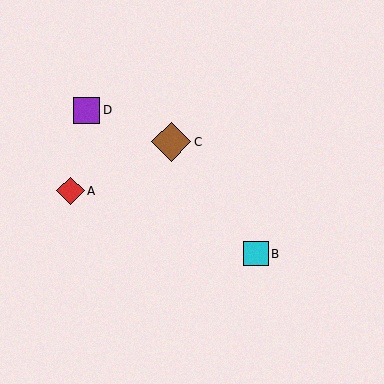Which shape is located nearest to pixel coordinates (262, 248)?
The cyan square (labeled B) at (256, 254) is nearest to that location.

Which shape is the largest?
The brown diamond (labeled C) is the largest.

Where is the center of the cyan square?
The center of the cyan square is at (256, 254).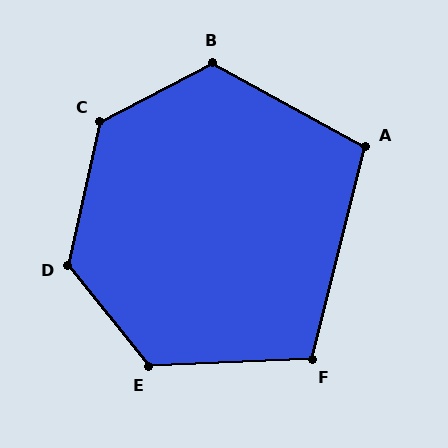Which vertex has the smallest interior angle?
A, at approximately 105 degrees.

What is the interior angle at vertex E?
Approximately 126 degrees (obtuse).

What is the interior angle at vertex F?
Approximately 107 degrees (obtuse).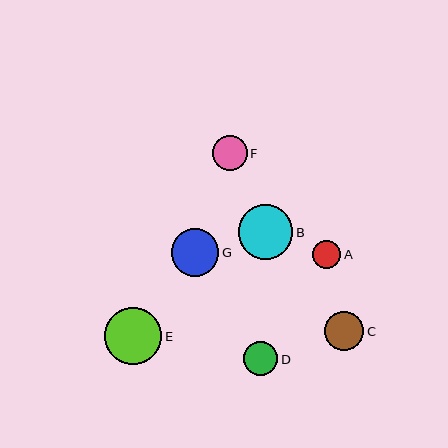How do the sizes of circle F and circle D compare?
Circle F and circle D are approximately the same size.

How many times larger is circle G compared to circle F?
Circle G is approximately 1.4 times the size of circle F.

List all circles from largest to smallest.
From largest to smallest: E, B, G, C, F, D, A.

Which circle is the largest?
Circle E is the largest with a size of approximately 57 pixels.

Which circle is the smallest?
Circle A is the smallest with a size of approximately 28 pixels.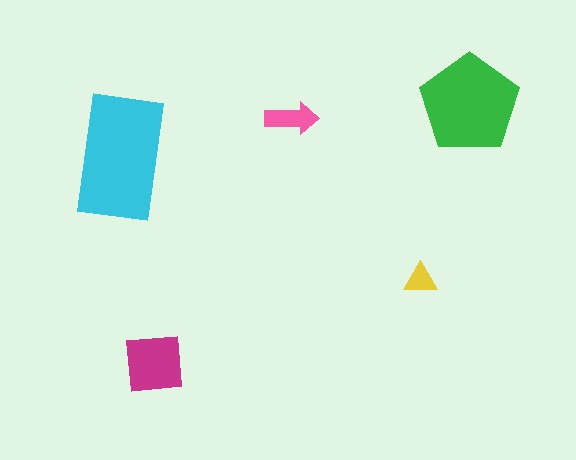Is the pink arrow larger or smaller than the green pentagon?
Smaller.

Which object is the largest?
The cyan rectangle.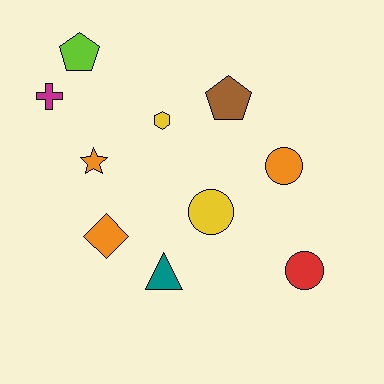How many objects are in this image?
There are 10 objects.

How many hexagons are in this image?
There is 1 hexagon.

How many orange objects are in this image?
There are 3 orange objects.